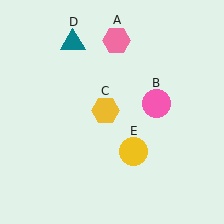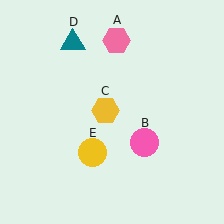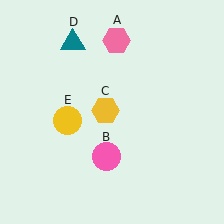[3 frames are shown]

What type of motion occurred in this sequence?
The pink circle (object B), yellow circle (object E) rotated clockwise around the center of the scene.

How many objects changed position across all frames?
2 objects changed position: pink circle (object B), yellow circle (object E).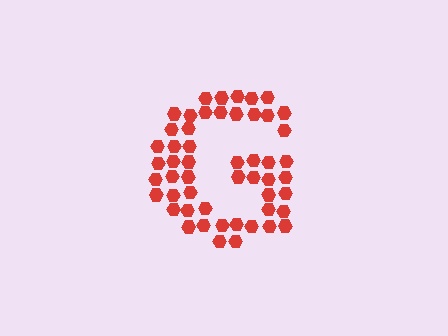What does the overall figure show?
The overall figure shows the letter G.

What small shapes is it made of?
It is made of small hexagons.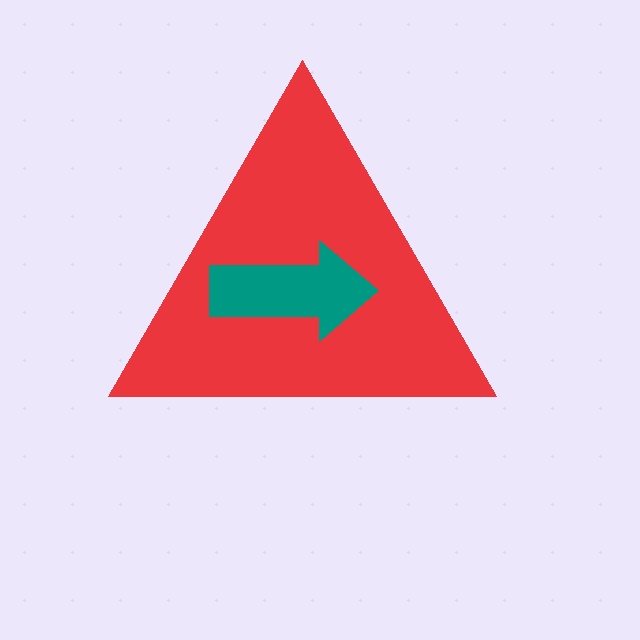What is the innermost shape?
The teal arrow.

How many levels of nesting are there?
2.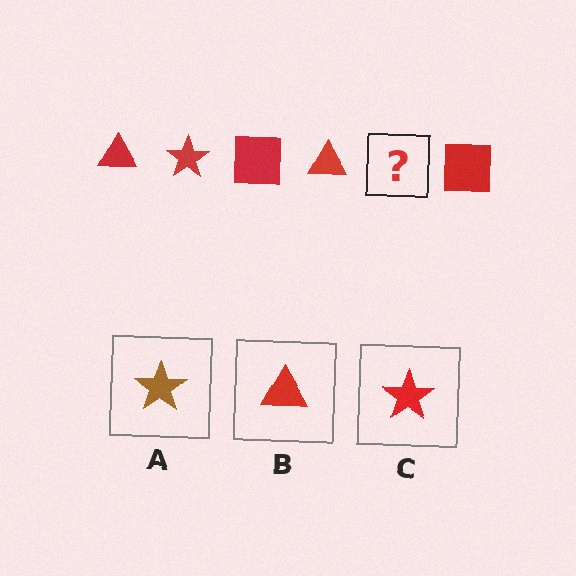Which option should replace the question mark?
Option C.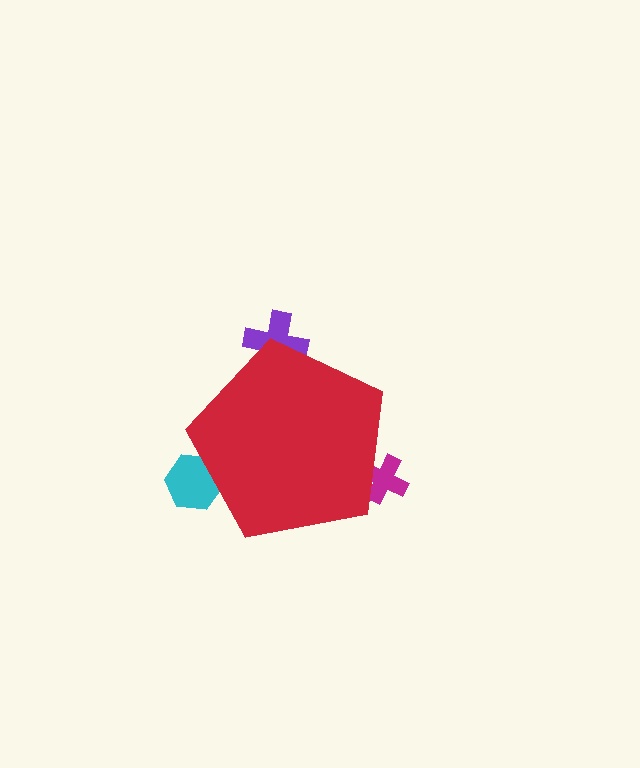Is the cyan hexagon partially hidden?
Yes, the cyan hexagon is partially hidden behind the red pentagon.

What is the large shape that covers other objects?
A red pentagon.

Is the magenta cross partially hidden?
Yes, the magenta cross is partially hidden behind the red pentagon.